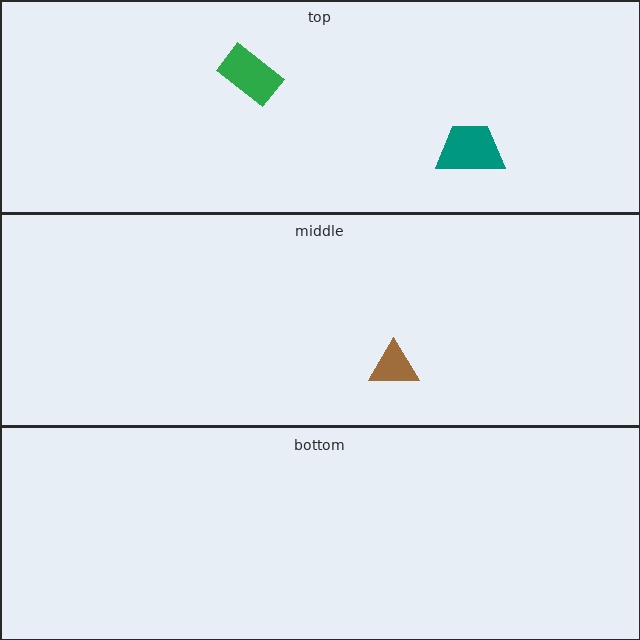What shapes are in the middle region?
The brown triangle.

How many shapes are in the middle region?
1.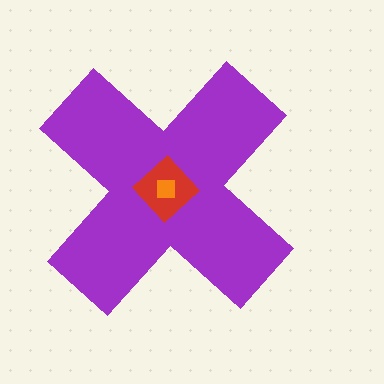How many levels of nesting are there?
3.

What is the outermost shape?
The purple cross.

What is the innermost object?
The orange square.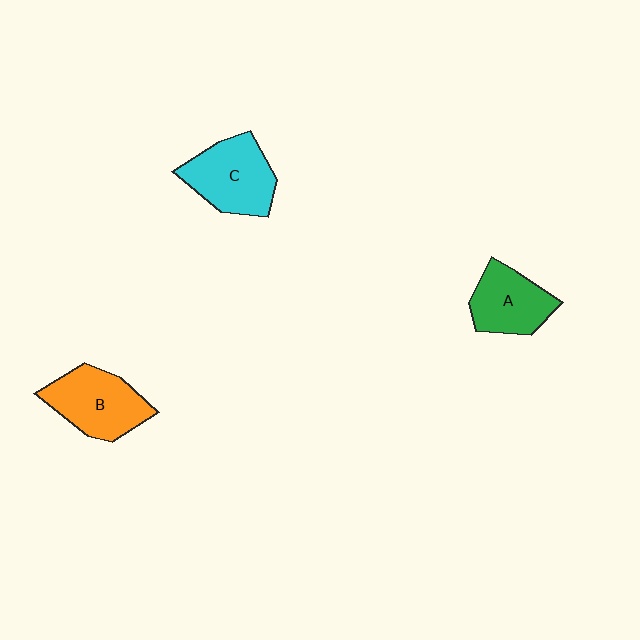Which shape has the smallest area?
Shape A (green).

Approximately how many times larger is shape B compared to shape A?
Approximately 1.2 times.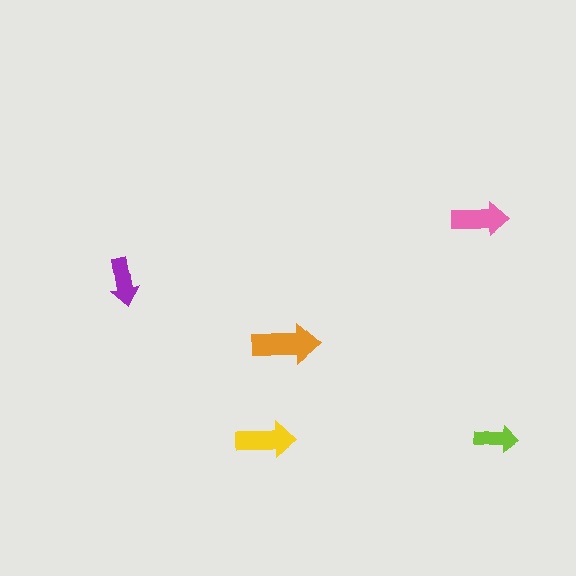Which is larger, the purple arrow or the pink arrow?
The pink one.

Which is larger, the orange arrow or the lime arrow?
The orange one.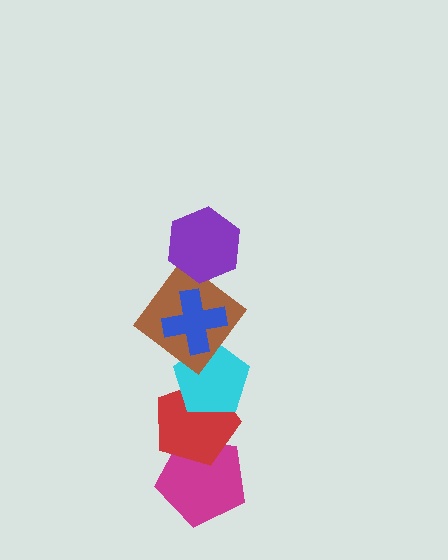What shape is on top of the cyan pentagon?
The brown diamond is on top of the cyan pentagon.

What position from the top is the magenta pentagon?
The magenta pentagon is 6th from the top.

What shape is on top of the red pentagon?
The cyan pentagon is on top of the red pentagon.